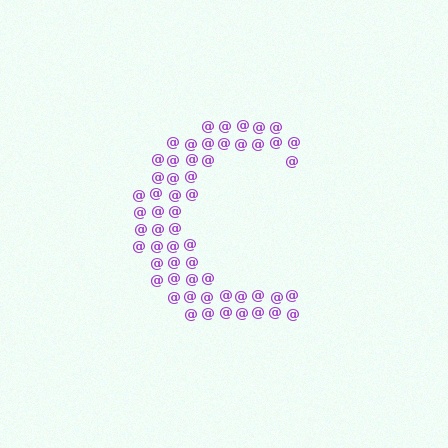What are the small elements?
The small elements are at signs.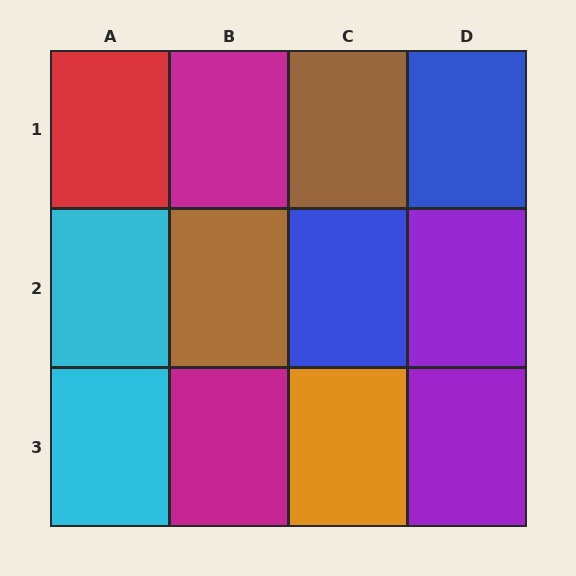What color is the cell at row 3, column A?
Cyan.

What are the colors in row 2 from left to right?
Cyan, brown, blue, purple.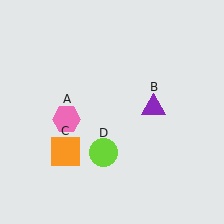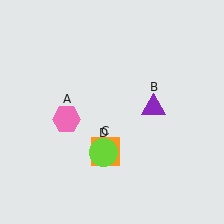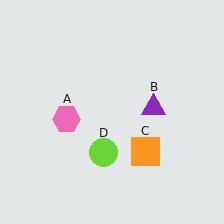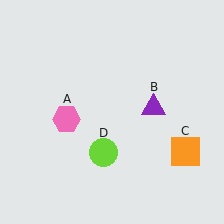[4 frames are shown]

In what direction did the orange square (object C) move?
The orange square (object C) moved right.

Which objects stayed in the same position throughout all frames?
Pink hexagon (object A) and purple triangle (object B) and lime circle (object D) remained stationary.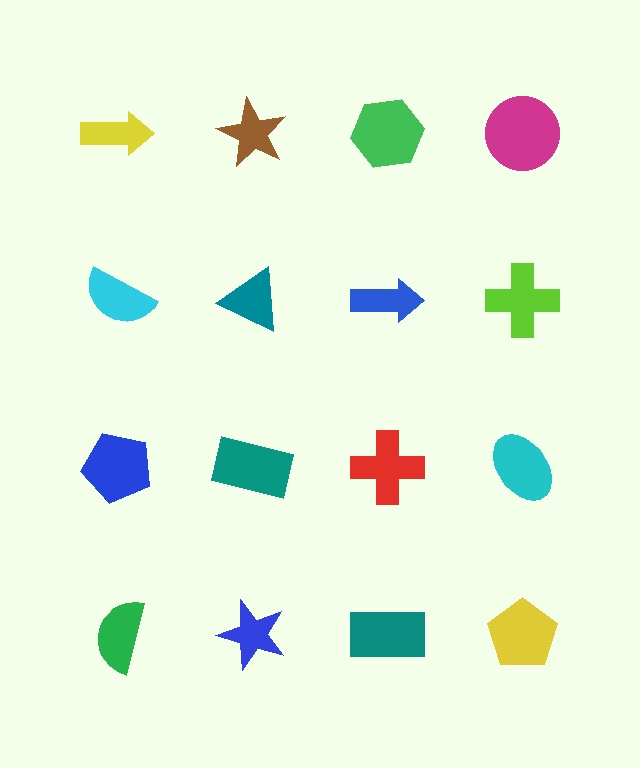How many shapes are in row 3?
4 shapes.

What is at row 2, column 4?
A lime cross.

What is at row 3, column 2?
A teal rectangle.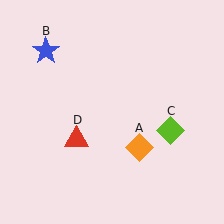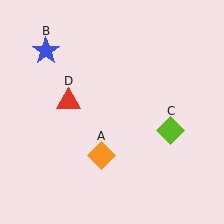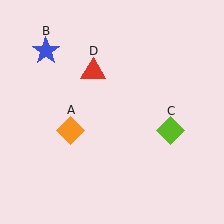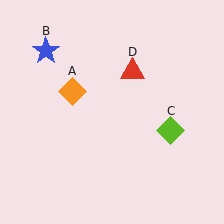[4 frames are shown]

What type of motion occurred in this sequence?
The orange diamond (object A), red triangle (object D) rotated clockwise around the center of the scene.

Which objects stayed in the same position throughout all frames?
Blue star (object B) and lime diamond (object C) remained stationary.